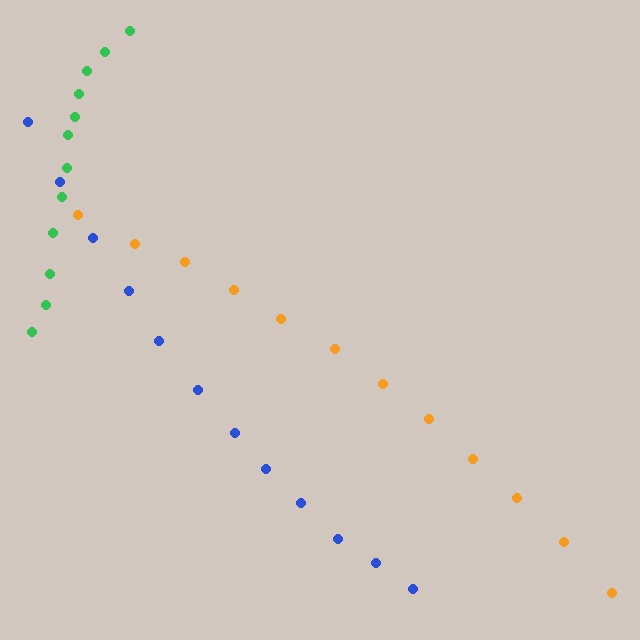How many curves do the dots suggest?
There are 3 distinct paths.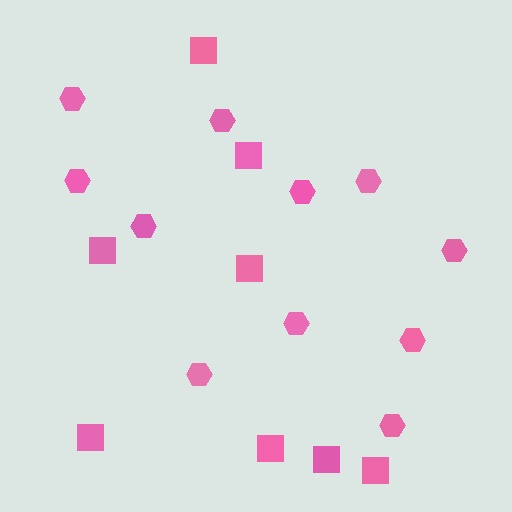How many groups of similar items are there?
There are 2 groups: one group of hexagons (11) and one group of squares (8).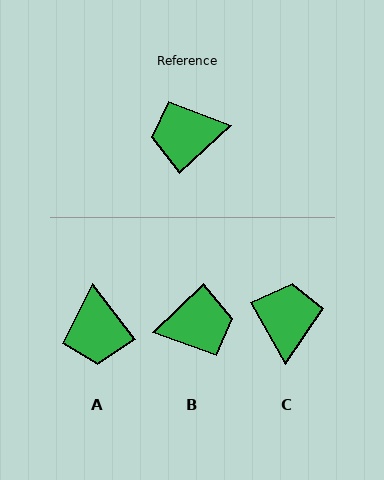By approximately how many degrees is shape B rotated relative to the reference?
Approximately 179 degrees clockwise.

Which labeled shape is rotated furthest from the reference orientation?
B, about 179 degrees away.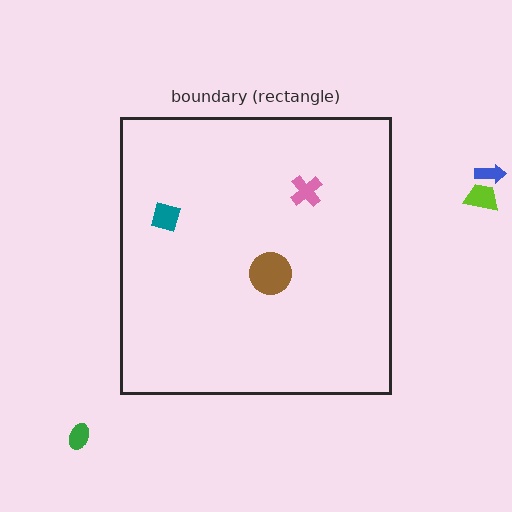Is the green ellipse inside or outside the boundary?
Outside.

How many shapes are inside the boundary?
3 inside, 3 outside.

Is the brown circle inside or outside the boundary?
Inside.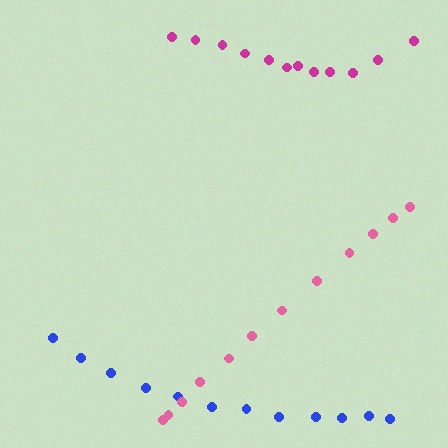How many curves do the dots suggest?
There are 3 distinct paths.